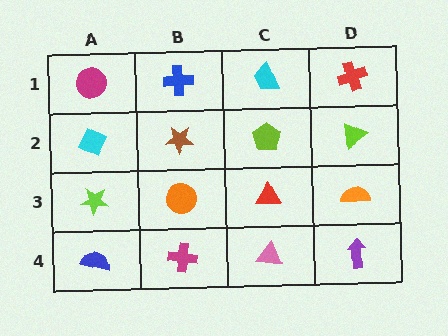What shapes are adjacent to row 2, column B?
A blue cross (row 1, column B), an orange circle (row 3, column B), a cyan diamond (row 2, column A), a lime pentagon (row 2, column C).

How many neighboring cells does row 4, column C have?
3.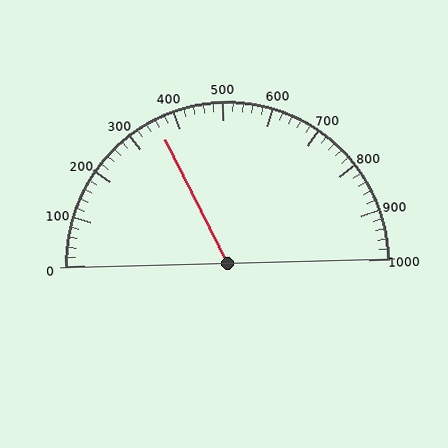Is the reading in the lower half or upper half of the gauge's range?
The reading is in the lower half of the range (0 to 1000).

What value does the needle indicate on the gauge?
The needle indicates approximately 360.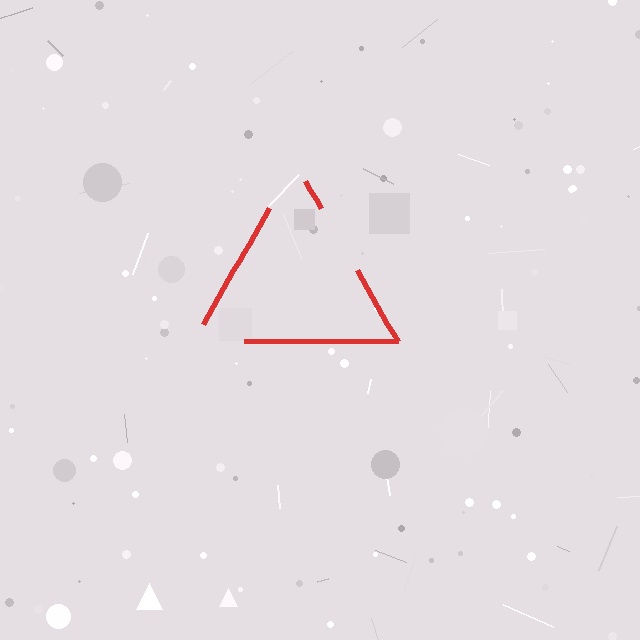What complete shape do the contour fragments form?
The contour fragments form a triangle.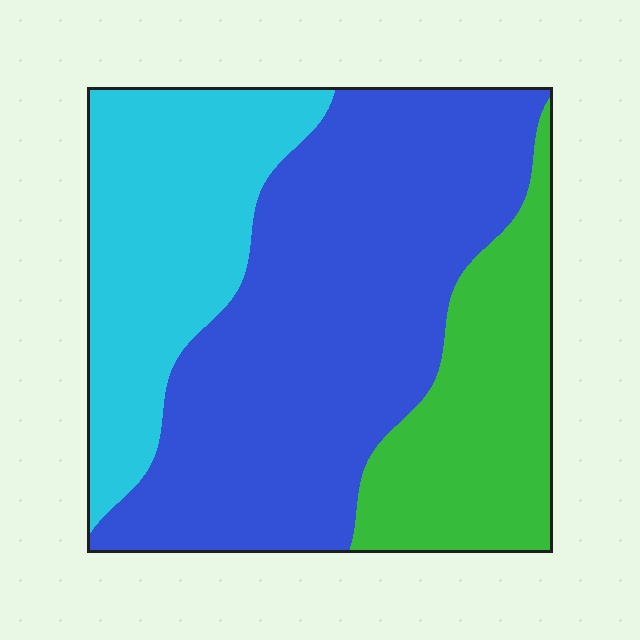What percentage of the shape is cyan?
Cyan covers roughly 25% of the shape.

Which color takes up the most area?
Blue, at roughly 50%.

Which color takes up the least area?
Green, at roughly 20%.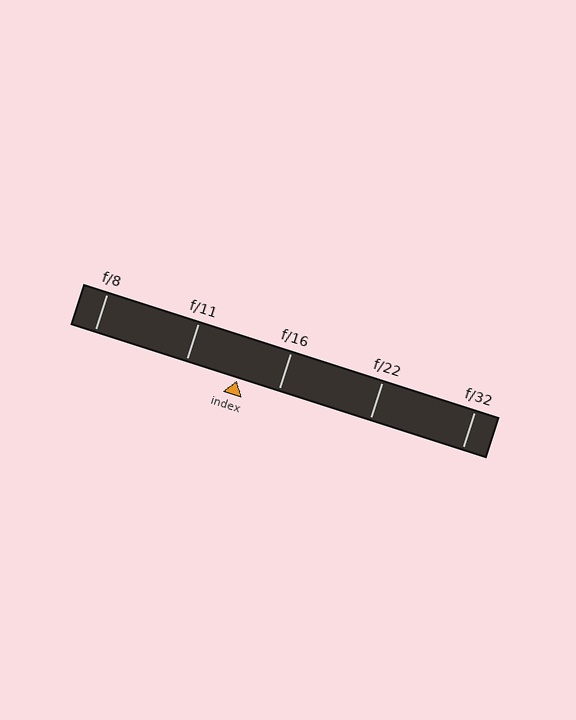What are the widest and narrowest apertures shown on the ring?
The widest aperture shown is f/8 and the narrowest is f/32.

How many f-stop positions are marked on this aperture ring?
There are 5 f-stop positions marked.